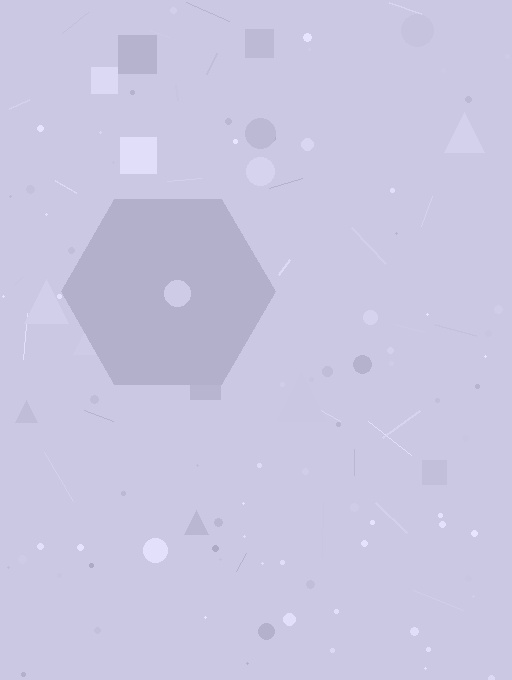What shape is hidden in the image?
A hexagon is hidden in the image.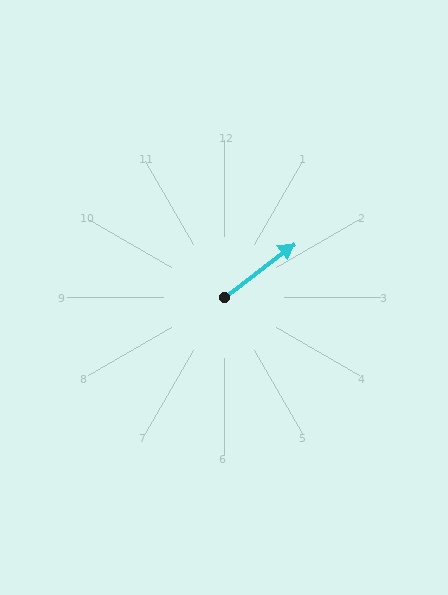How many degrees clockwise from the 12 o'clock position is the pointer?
Approximately 52 degrees.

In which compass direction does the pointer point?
Northeast.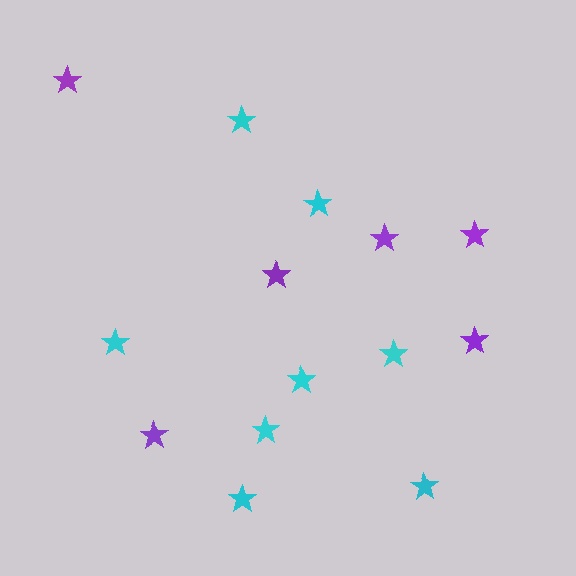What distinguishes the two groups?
There are 2 groups: one group of cyan stars (8) and one group of purple stars (6).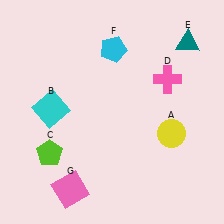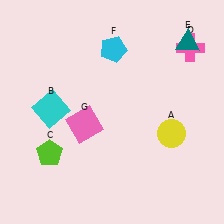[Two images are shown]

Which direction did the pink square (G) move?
The pink square (G) moved up.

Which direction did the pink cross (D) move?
The pink cross (D) moved up.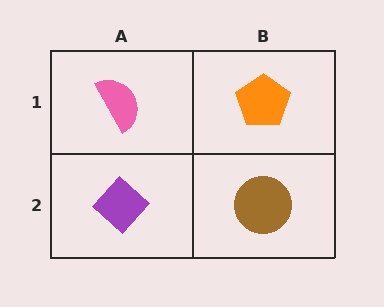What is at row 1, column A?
A pink semicircle.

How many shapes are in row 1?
2 shapes.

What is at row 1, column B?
An orange pentagon.